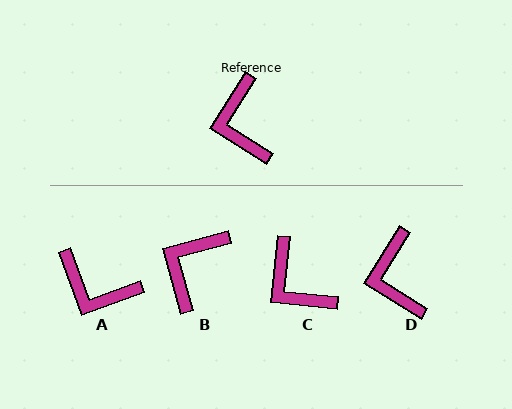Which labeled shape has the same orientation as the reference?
D.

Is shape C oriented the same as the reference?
No, it is off by about 26 degrees.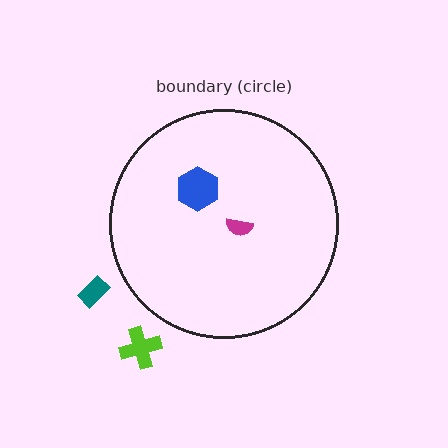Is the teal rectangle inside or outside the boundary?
Outside.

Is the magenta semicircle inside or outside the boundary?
Inside.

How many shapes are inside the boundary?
2 inside, 2 outside.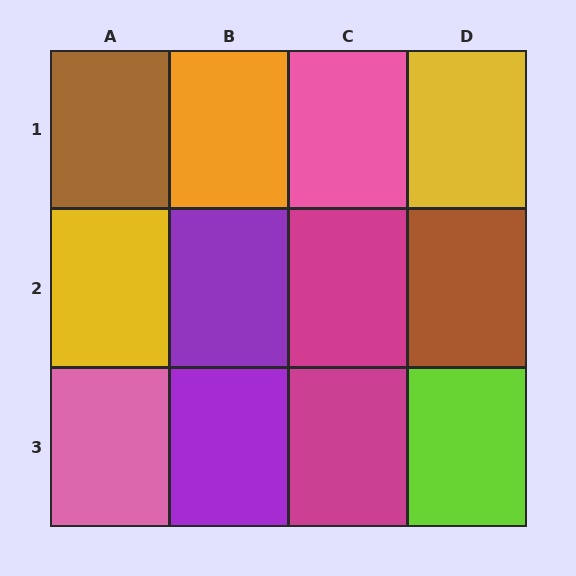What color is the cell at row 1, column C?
Pink.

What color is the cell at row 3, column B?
Purple.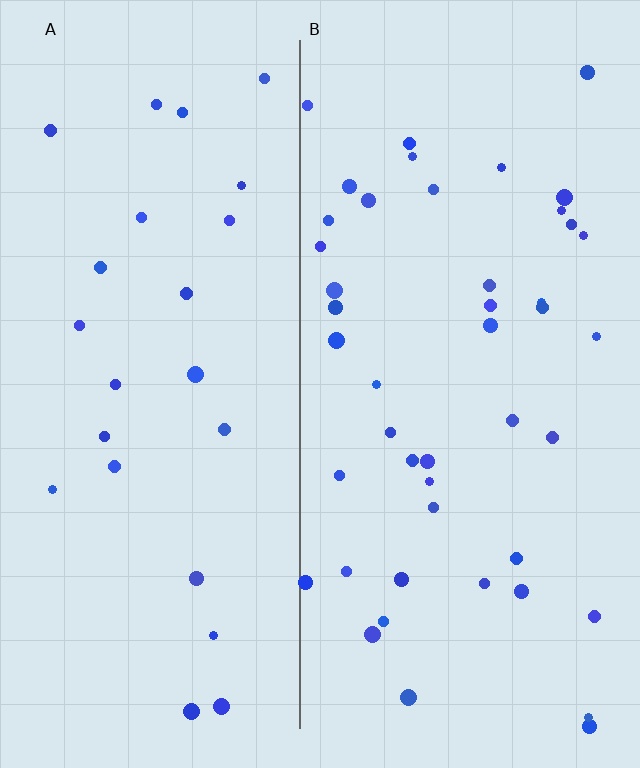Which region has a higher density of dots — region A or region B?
B (the right).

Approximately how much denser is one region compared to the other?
Approximately 1.9× — region B over region A.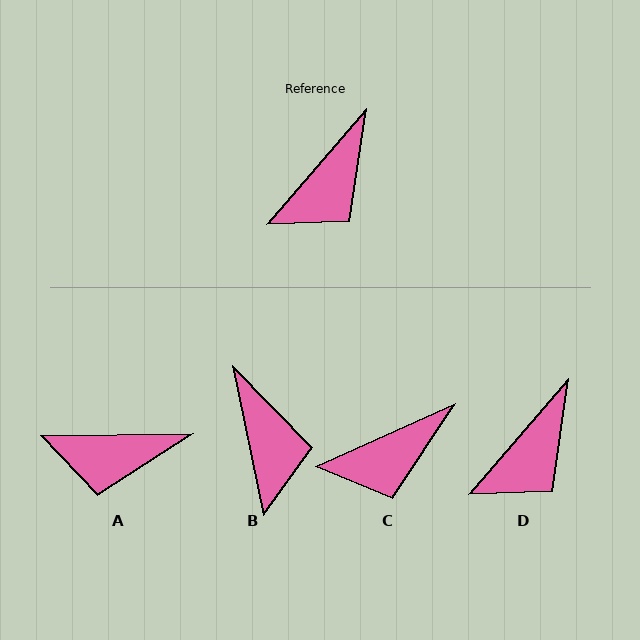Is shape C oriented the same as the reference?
No, it is off by about 25 degrees.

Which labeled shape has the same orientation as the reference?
D.